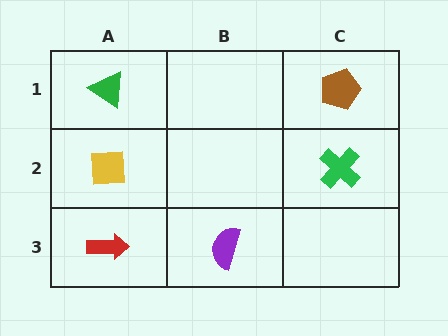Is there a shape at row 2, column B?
No, that cell is empty.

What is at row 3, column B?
A purple semicircle.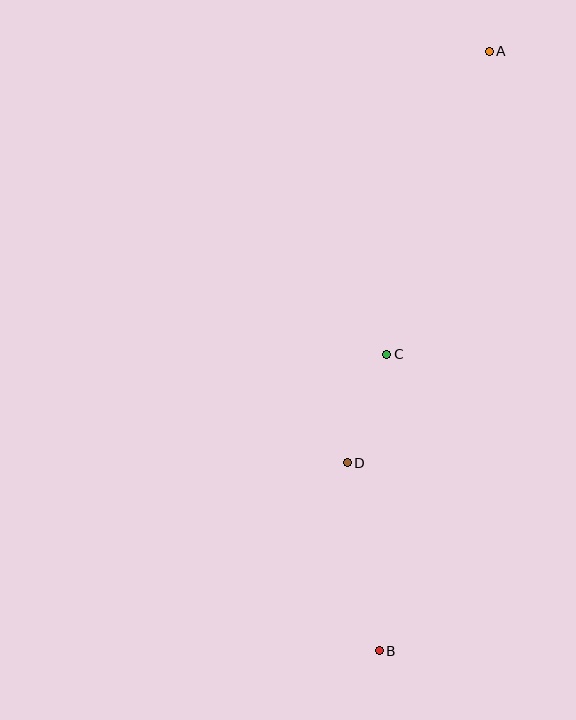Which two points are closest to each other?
Points C and D are closest to each other.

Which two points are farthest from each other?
Points A and B are farthest from each other.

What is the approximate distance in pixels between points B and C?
The distance between B and C is approximately 297 pixels.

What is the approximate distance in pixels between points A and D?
The distance between A and D is approximately 435 pixels.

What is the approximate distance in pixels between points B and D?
The distance between B and D is approximately 191 pixels.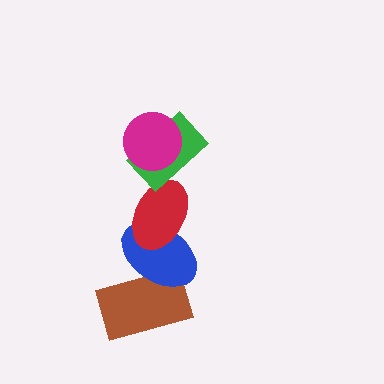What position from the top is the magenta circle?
The magenta circle is 1st from the top.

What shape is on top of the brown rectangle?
The blue ellipse is on top of the brown rectangle.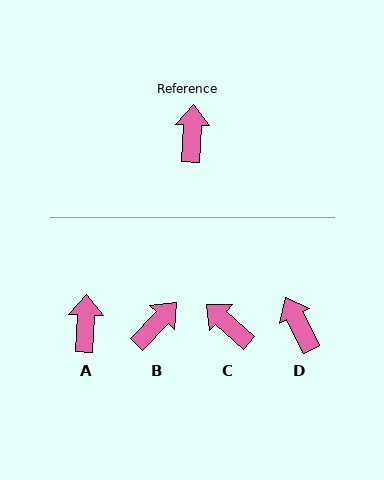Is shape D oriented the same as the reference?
No, it is off by about 30 degrees.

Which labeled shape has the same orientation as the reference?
A.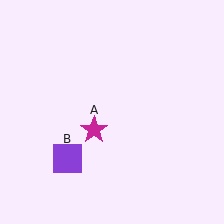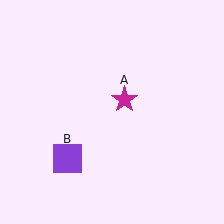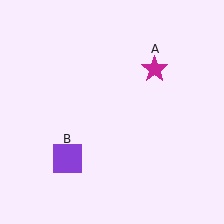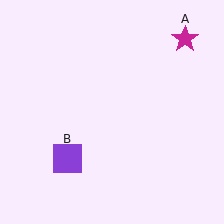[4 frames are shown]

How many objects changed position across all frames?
1 object changed position: magenta star (object A).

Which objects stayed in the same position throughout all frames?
Purple square (object B) remained stationary.